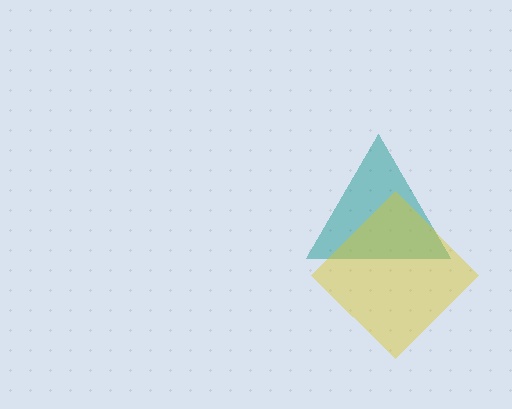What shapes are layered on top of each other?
The layered shapes are: a teal triangle, a yellow diamond.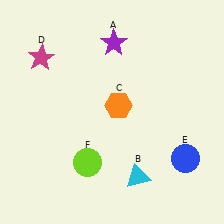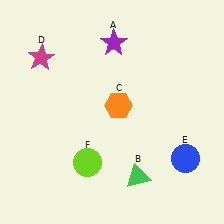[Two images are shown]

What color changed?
The triangle (B) changed from cyan in Image 1 to green in Image 2.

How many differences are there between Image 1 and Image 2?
There is 1 difference between the two images.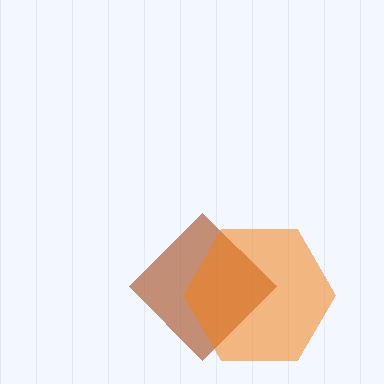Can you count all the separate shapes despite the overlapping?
Yes, there are 2 separate shapes.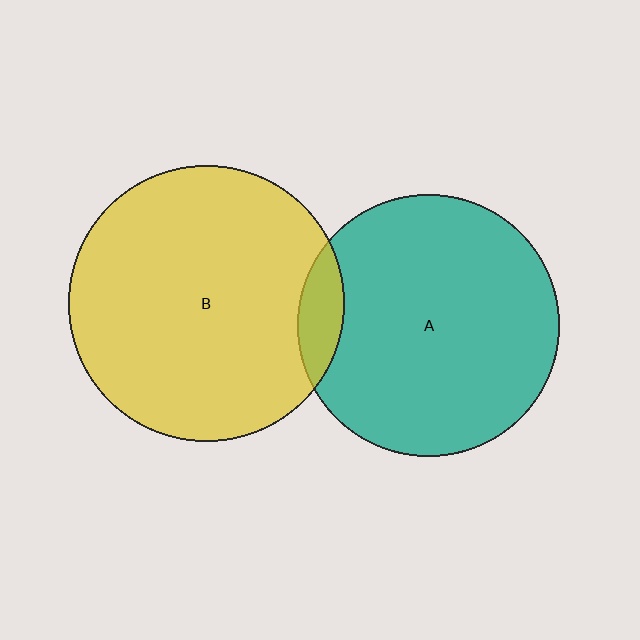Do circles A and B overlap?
Yes.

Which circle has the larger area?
Circle B (yellow).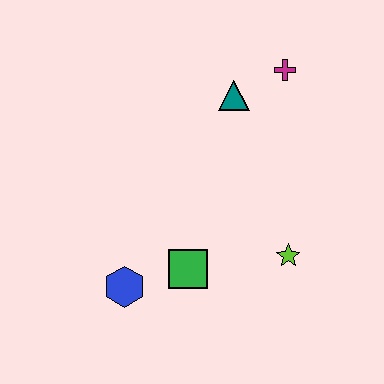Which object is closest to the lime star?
The green square is closest to the lime star.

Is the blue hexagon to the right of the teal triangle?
No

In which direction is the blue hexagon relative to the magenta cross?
The blue hexagon is below the magenta cross.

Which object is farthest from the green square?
The magenta cross is farthest from the green square.